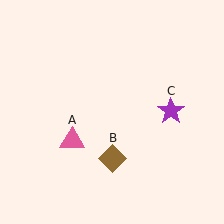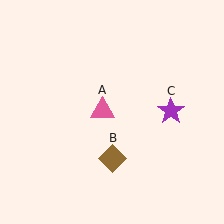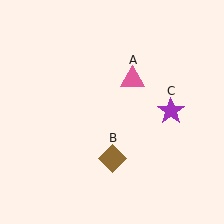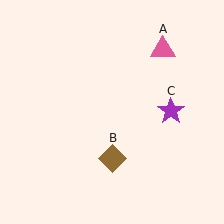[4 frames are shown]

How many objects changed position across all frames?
1 object changed position: pink triangle (object A).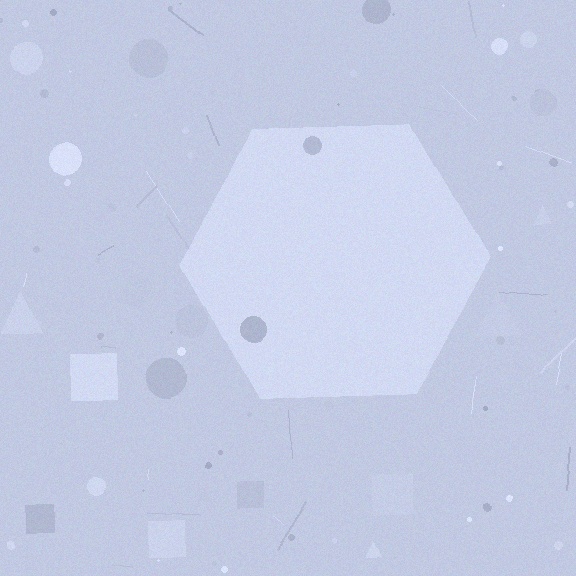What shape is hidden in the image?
A hexagon is hidden in the image.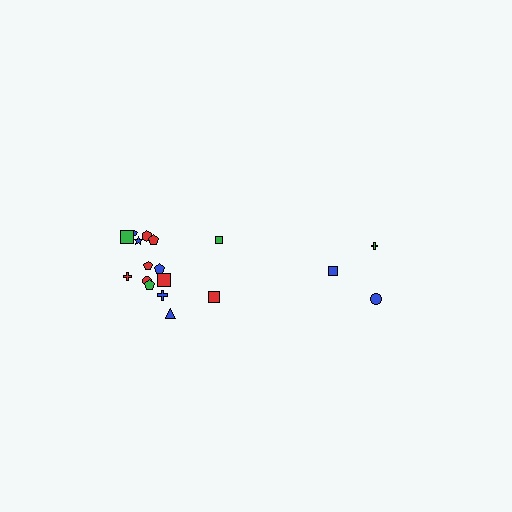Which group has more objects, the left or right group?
The left group.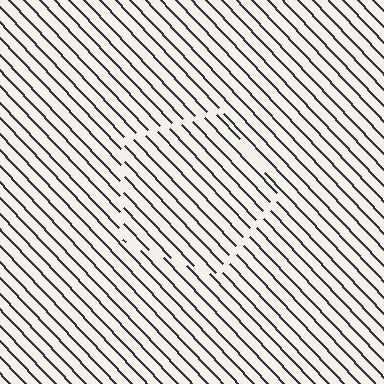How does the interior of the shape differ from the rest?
The interior of the shape contains the same grating, shifted by half a period — the contour is defined by the phase discontinuity where line-ends from the inner and outer gratings abut.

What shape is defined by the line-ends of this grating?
An illusory pentagon. The interior of the shape contains the same grating, shifted by half a period — the contour is defined by the phase discontinuity where line-ends from the inner and outer gratings abut.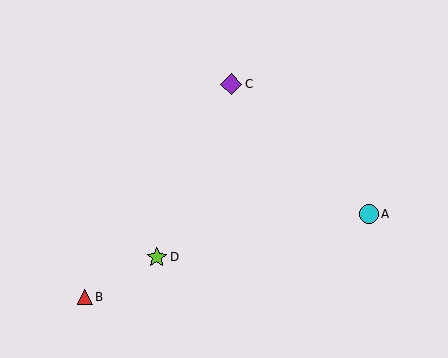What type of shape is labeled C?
Shape C is a purple diamond.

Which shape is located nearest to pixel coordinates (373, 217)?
The cyan circle (labeled A) at (369, 214) is nearest to that location.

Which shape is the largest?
The purple diamond (labeled C) is the largest.